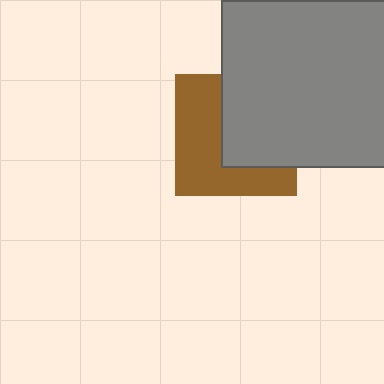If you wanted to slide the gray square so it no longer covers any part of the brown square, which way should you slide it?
Slide it right — that is the most direct way to separate the two shapes.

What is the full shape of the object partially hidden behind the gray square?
The partially hidden object is a brown square.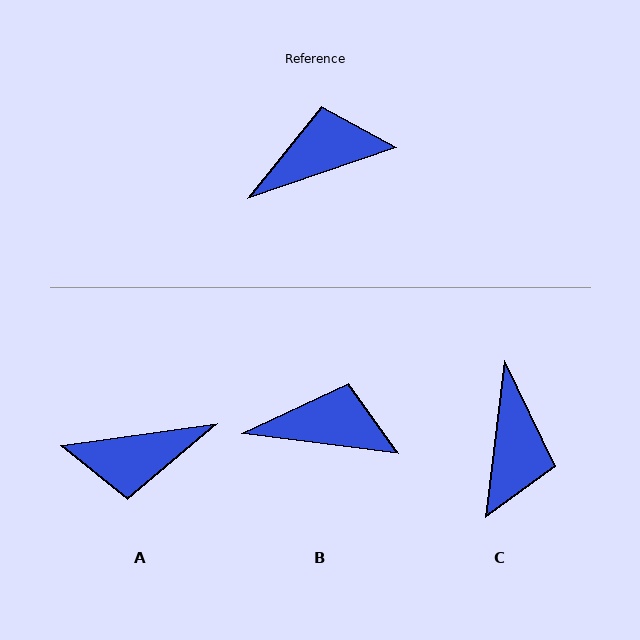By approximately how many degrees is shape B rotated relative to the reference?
Approximately 26 degrees clockwise.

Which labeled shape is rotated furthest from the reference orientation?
A, about 170 degrees away.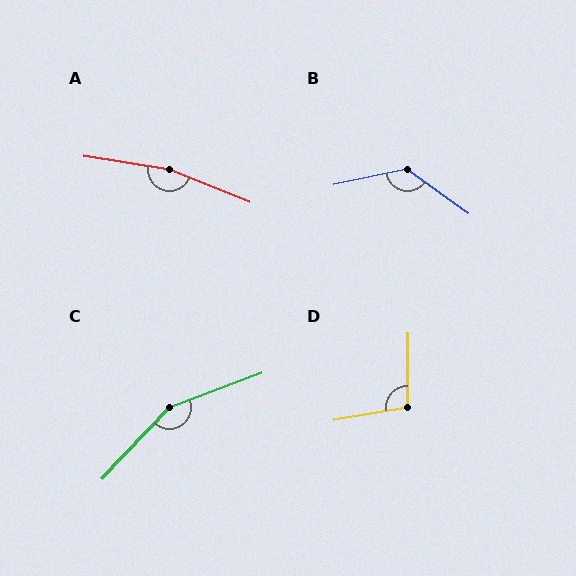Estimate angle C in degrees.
Approximately 154 degrees.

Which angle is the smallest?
D, at approximately 100 degrees.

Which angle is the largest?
A, at approximately 167 degrees.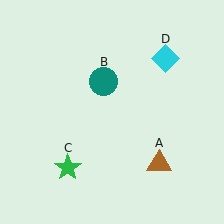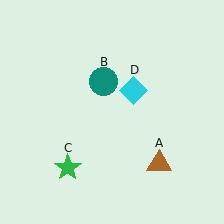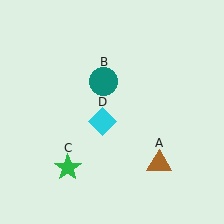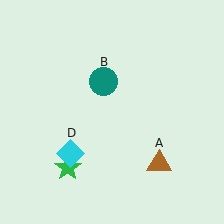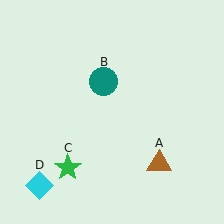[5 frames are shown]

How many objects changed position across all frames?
1 object changed position: cyan diamond (object D).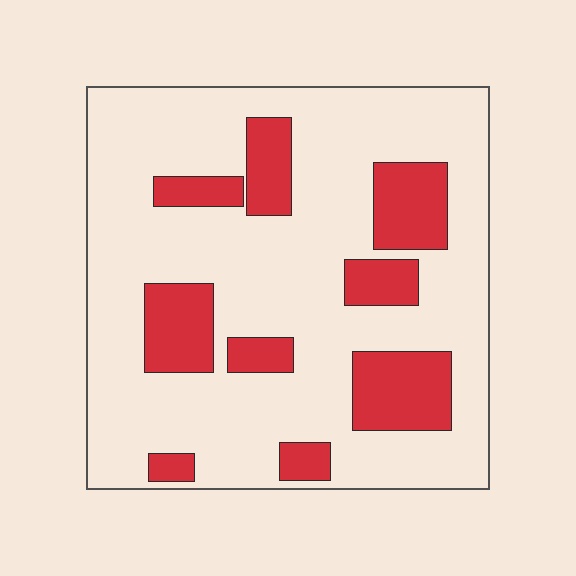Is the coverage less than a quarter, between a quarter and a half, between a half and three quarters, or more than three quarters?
Less than a quarter.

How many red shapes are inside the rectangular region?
9.